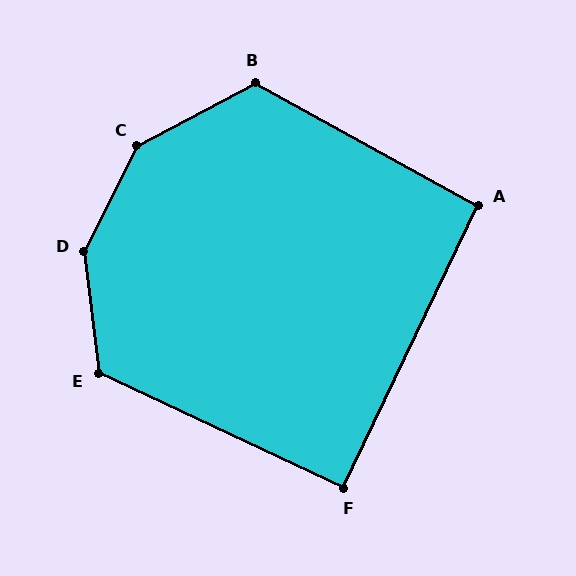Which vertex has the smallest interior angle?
F, at approximately 90 degrees.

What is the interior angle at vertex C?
Approximately 145 degrees (obtuse).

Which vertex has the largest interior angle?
D, at approximately 146 degrees.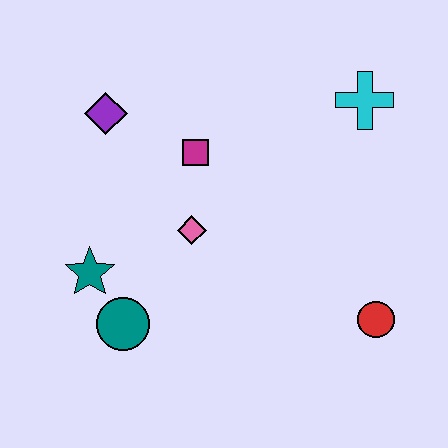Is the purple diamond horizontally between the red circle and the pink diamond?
No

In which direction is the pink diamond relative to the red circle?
The pink diamond is to the left of the red circle.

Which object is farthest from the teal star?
The cyan cross is farthest from the teal star.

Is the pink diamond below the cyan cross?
Yes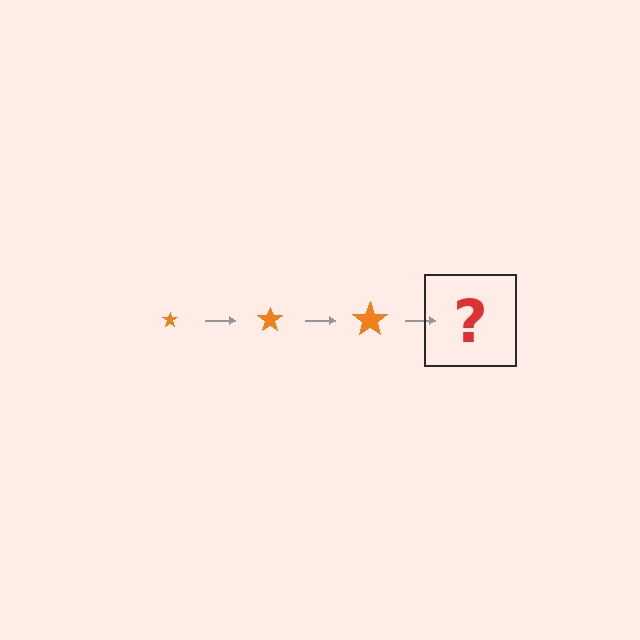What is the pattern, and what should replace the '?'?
The pattern is that the star gets progressively larger each step. The '?' should be an orange star, larger than the previous one.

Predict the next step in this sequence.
The next step is an orange star, larger than the previous one.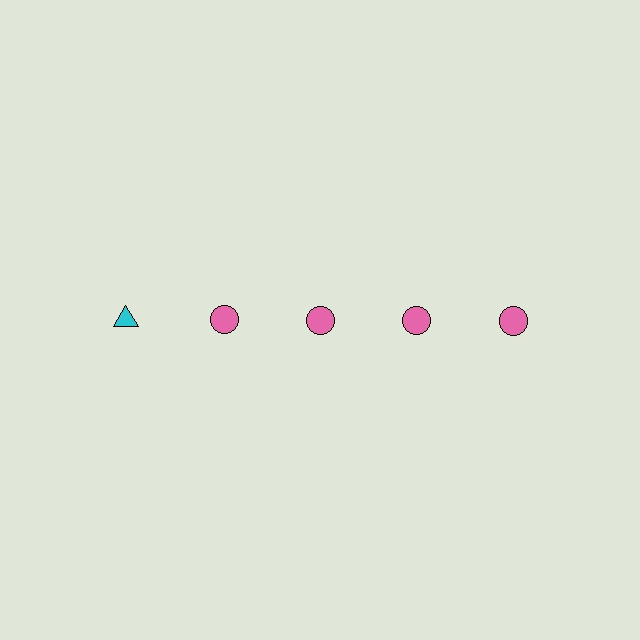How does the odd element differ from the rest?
It differs in both color (cyan instead of pink) and shape (triangle instead of circle).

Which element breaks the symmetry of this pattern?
The cyan triangle in the top row, leftmost column breaks the symmetry. All other shapes are pink circles.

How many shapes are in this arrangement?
There are 5 shapes arranged in a grid pattern.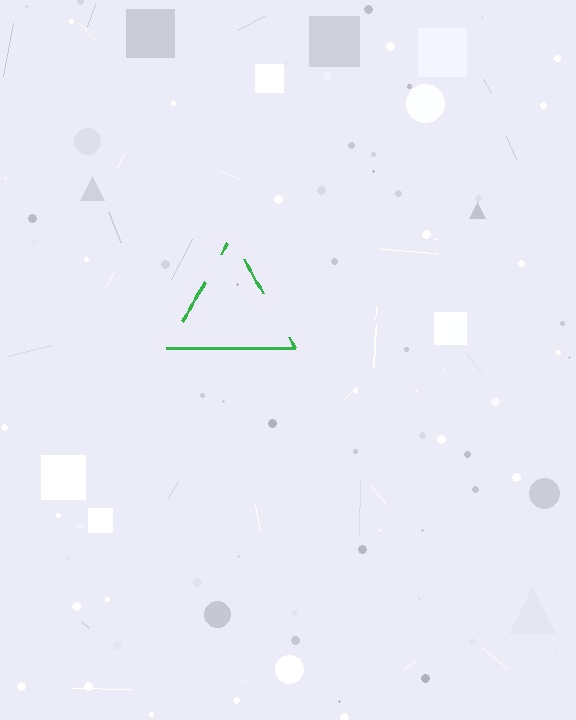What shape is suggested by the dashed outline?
The dashed outline suggests a triangle.